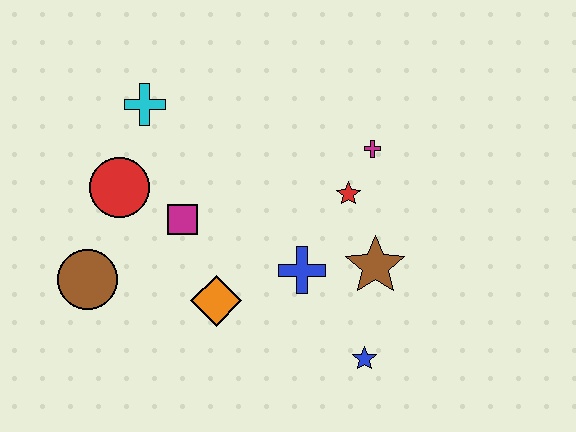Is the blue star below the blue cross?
Yes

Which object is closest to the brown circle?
The red circle is closest to the brown circle.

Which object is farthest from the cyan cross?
The blue star is farthest from the cyan cross.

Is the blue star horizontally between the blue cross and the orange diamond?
No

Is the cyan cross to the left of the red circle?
No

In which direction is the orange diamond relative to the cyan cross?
The orange diamond is below the cyan cross.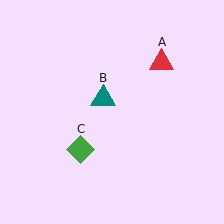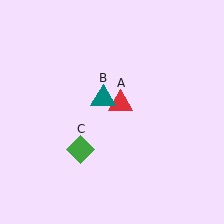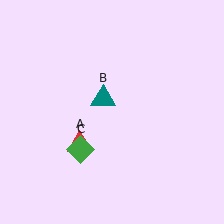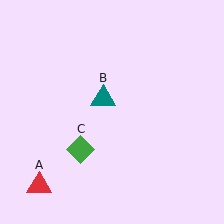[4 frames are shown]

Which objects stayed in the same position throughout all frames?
Teal triangle (object B) and green diamond (object C) remained stationary.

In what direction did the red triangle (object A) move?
The red triangle (object A) moved down and to the left.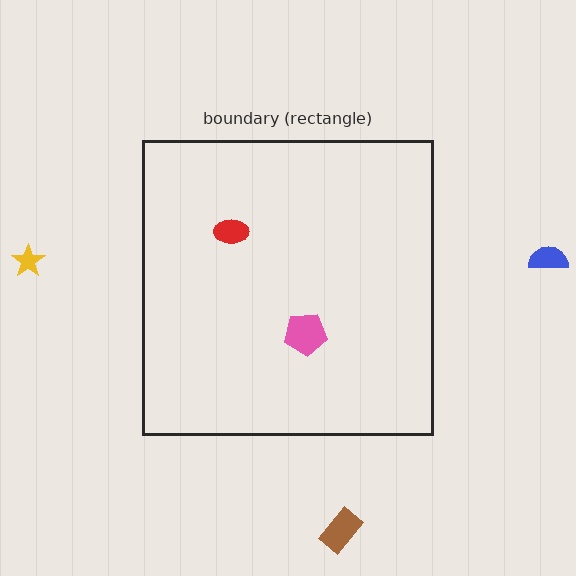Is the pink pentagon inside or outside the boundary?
Inside.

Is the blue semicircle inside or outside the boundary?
Outside.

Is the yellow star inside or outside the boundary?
Outside.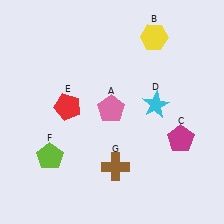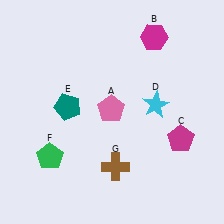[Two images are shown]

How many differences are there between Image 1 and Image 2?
There are 3 differences between the two images.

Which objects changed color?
B changed from yellow to magenta. E changed from red to teal. F changed from lime to green.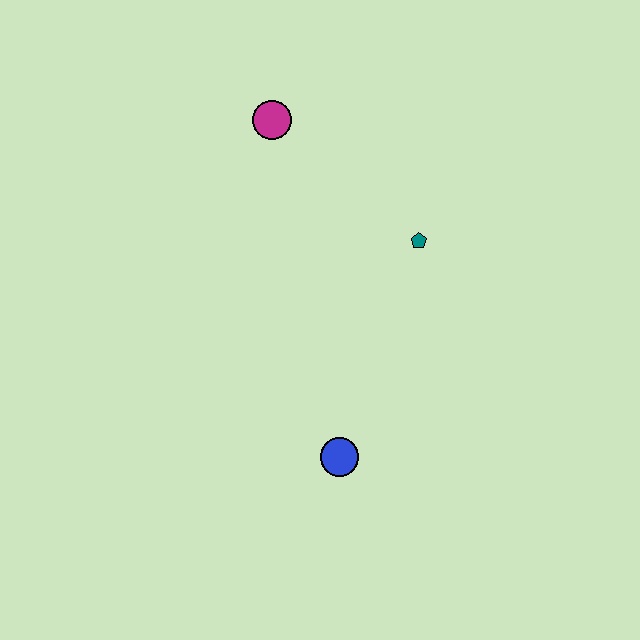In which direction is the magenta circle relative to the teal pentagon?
The magenta circle is to the left of the teal pentagon.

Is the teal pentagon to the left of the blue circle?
No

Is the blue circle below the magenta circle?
Yes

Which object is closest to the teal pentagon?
The magenta circle is closest to the teal pentagon.